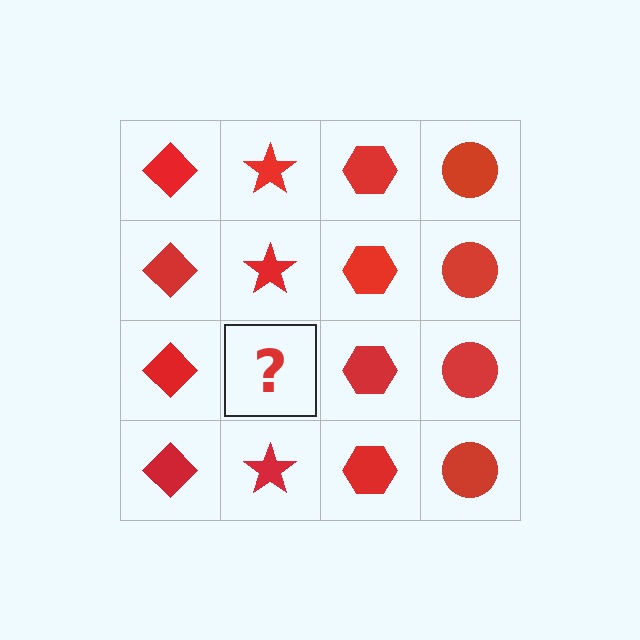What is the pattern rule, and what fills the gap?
The rule is that each column has a consistent shape. The gap should be filled with a red star.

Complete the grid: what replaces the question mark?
The question mark should be replaced with a red star.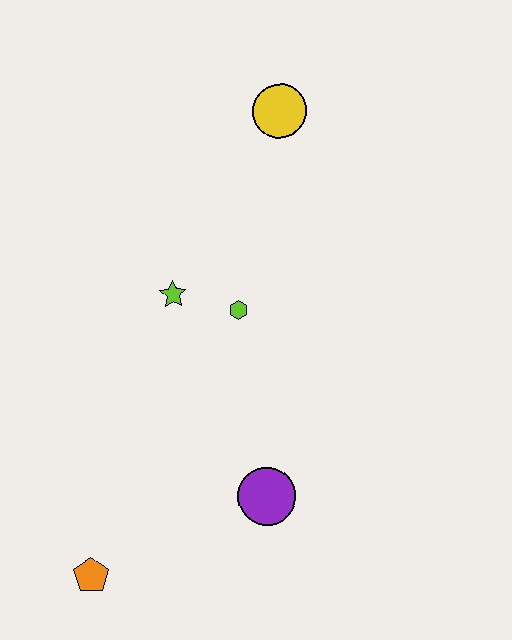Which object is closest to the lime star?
The lime hexagon is closest to the lime star.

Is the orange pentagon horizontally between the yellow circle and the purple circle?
No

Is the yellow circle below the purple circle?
No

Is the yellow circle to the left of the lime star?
No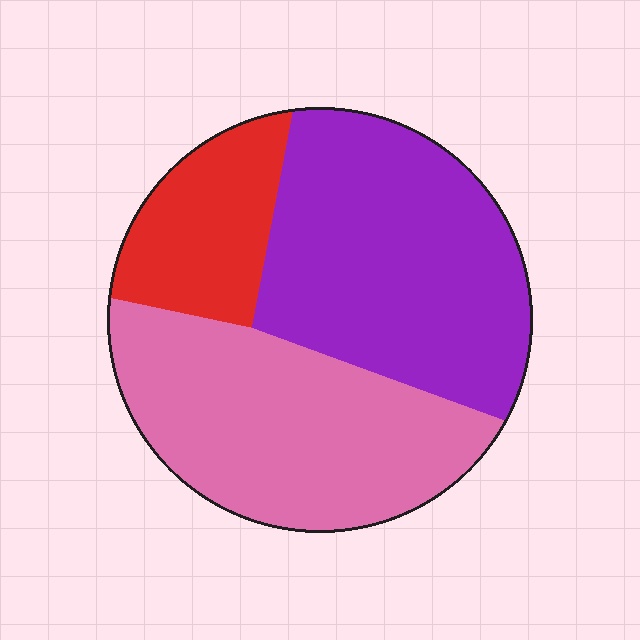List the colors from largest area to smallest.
From largest to smallest: purple, pink, red.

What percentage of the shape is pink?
Pink covers 40% of the shape.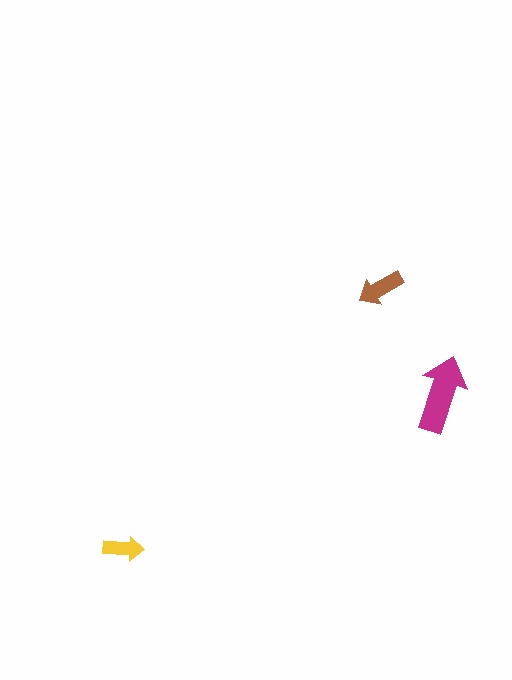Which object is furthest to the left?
The yellow arrow is leftmost.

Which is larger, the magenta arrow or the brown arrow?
The magenta one.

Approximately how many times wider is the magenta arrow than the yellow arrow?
About 2 times wider.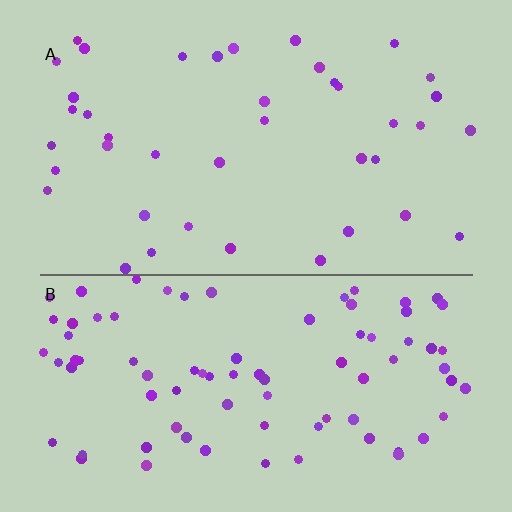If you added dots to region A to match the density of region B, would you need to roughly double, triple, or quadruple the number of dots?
Approximately double.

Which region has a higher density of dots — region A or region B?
B (the bottom).